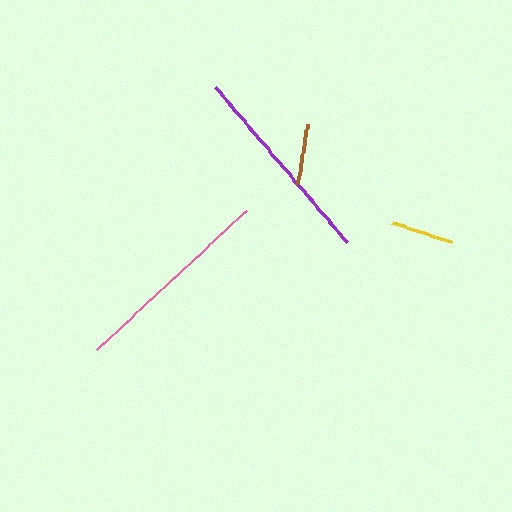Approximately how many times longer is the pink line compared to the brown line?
The pink line is approximately 3.3 times the length of the brown line.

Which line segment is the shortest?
The brown line is the shortest at approximately 61 pixels.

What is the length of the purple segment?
The purple segment is approximately 203 pixels long.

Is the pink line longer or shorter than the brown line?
The pink line is longer than the brown line.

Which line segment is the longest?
The pink line is the longest at approximately 204 pixels.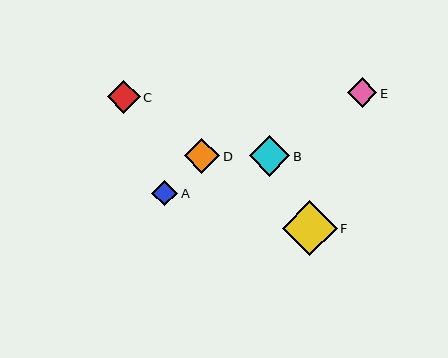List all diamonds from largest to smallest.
From largest to smallest: F, B, D, C, E, A.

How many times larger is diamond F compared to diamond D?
Diamond F is approximately 1.5 times the size of diamond D.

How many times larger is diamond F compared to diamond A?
Diamond F is approximately 2.1 times the size of diamond A.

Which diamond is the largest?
Diamond F is the largest with a size of approximately 55 pixels.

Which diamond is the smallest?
Diamond A is the smallest with a size of approximately 26 pixels.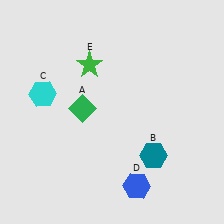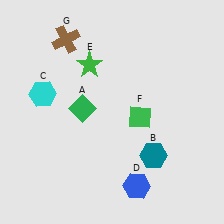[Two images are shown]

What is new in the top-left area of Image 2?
A brown cross (G) was added in the top-left area of Image 2.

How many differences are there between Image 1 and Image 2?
There are 2 differences between the two images.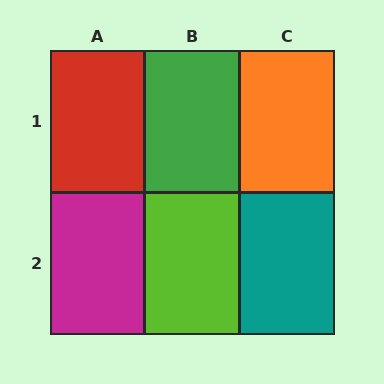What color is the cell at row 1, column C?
Orange.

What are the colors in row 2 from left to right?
Magenta, lime, teal.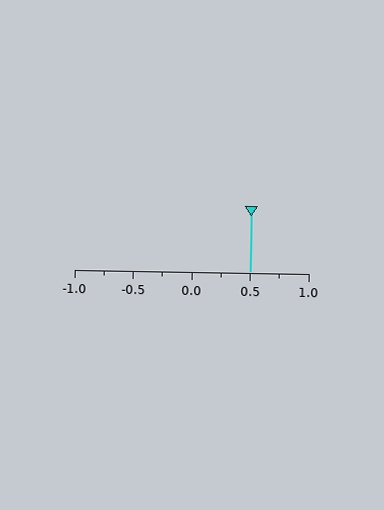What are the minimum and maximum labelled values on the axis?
The axis runs from -1.0 to 1.0.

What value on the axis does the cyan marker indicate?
The marker indicates approximately 0.5.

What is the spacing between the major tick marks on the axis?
The major ticks are spaced 0.5 apart.